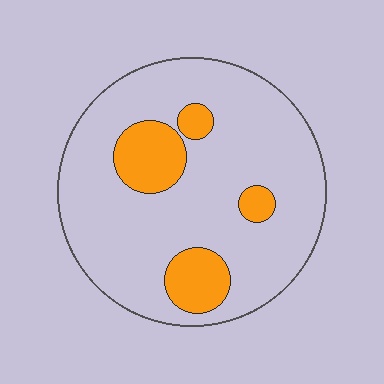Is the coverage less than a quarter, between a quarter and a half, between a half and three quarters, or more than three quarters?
Less than a quarter.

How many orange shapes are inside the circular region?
4.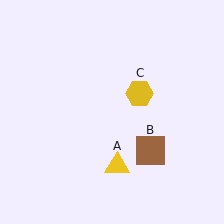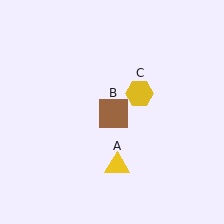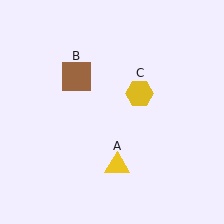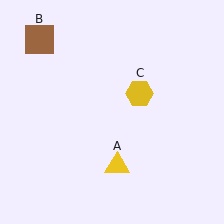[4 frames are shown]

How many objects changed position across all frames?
1 object changed position: brown square (object B).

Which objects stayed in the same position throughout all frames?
Yellow triangle (object A) and yellow hexagon (object C) remained stationary.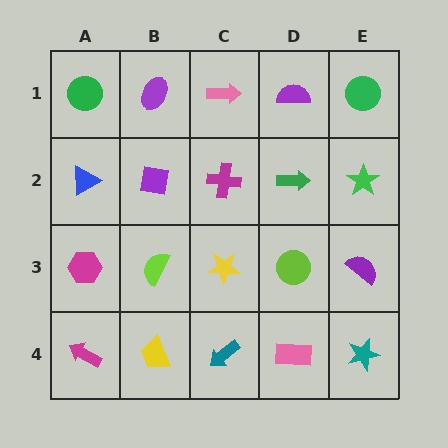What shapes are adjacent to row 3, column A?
A blue triangle (row 2, column A), a magenta arrow (row 4, column A), a lime semicircle (row 3, column B).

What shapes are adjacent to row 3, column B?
A purple square (row 2, column B), a yellow trapezoid (row 4, column B), a magenta hexagon (row 3, column A), a yellow star (row 3, column C).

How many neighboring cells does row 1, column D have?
3.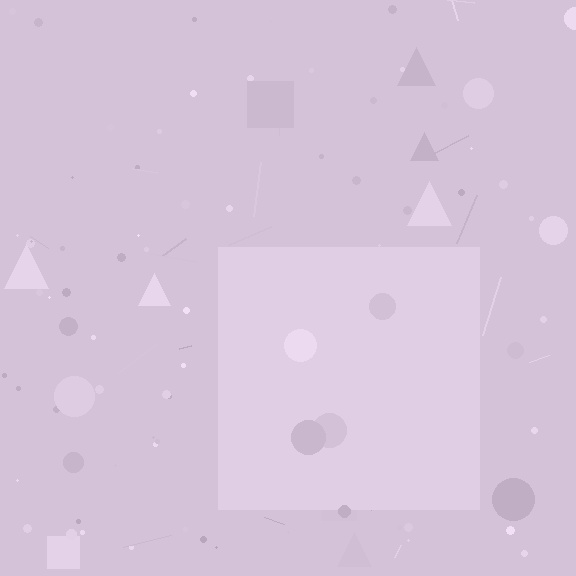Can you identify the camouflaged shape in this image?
The camouflaged shape is a square.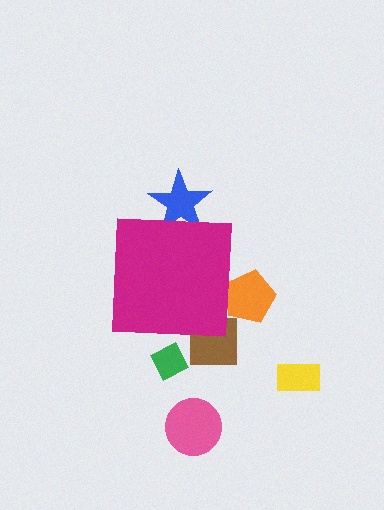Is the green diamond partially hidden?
Yes, the green diamond is partially hidden behind the magenta square.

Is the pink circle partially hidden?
No, the pink circle is fully visible.